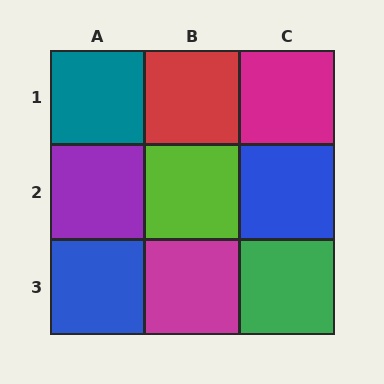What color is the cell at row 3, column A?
Blue.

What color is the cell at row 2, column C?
Blue.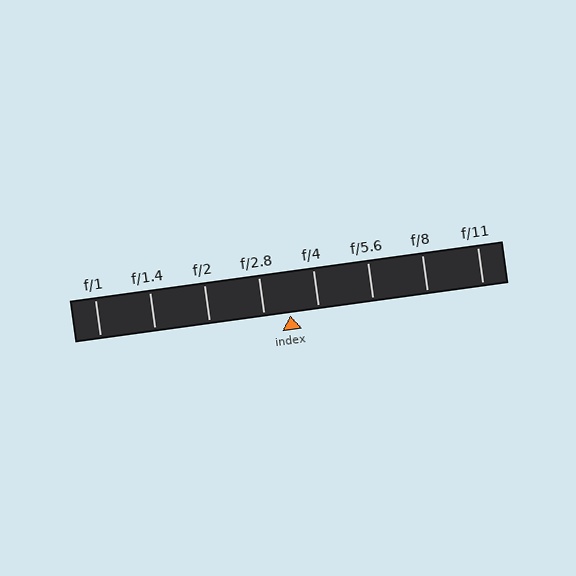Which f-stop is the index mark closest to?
The index mark is closest to f/2.8.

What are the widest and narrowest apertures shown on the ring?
The widest aperture shown is f/1 and the narrowest is f/11.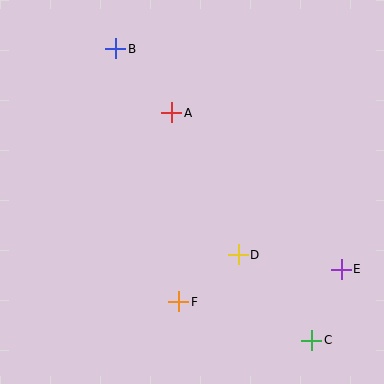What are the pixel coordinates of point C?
Point C is at (312, 340).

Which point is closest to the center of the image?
Point D at (238, 255) is closest to the center.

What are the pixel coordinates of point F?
Point F is at (179, 302).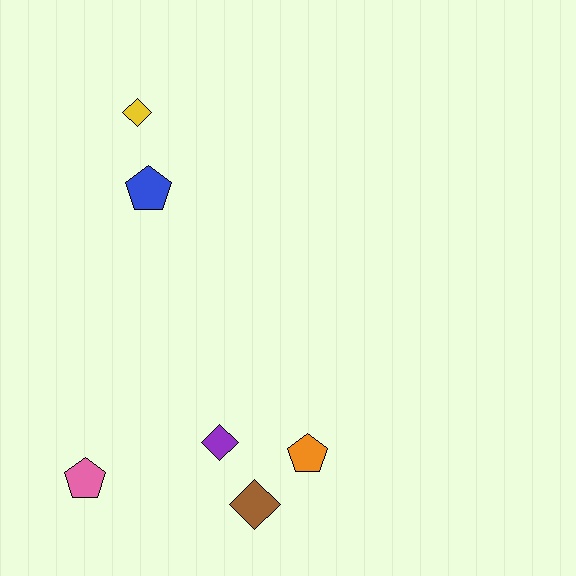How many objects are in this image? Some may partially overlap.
There are 6 objects.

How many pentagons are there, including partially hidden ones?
There are 3 pentagons.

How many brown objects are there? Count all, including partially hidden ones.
There is 1 brown object.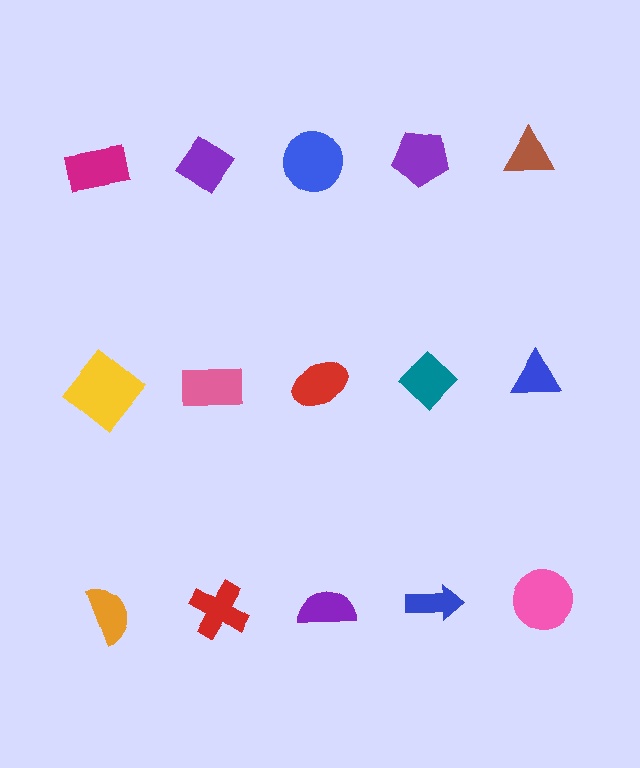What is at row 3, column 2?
A red cross.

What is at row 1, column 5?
A brown triangle.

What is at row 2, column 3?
A red ellipse.